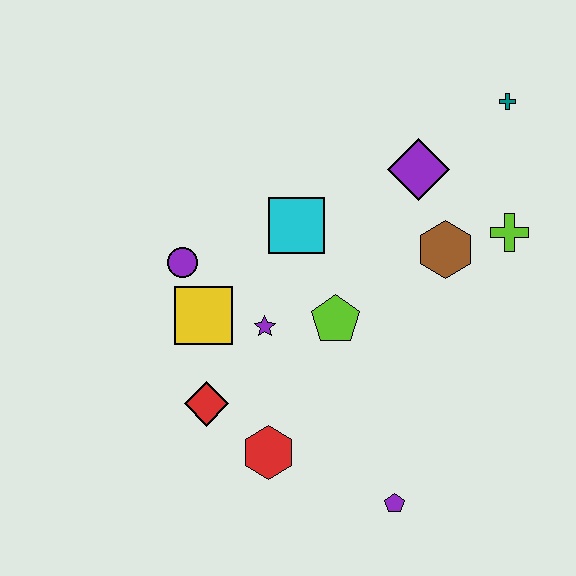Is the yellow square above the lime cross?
No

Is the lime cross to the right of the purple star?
Yes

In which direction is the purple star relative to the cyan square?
The purple star is below the cyan square.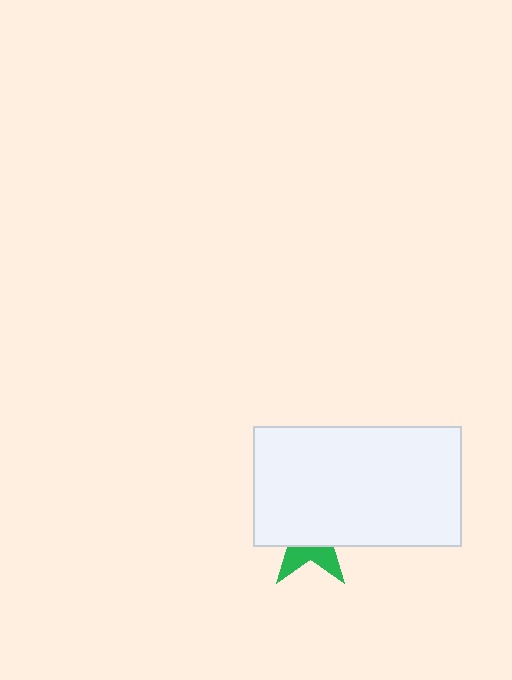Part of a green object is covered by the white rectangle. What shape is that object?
It is a star.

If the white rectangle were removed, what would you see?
You would see the complete green star.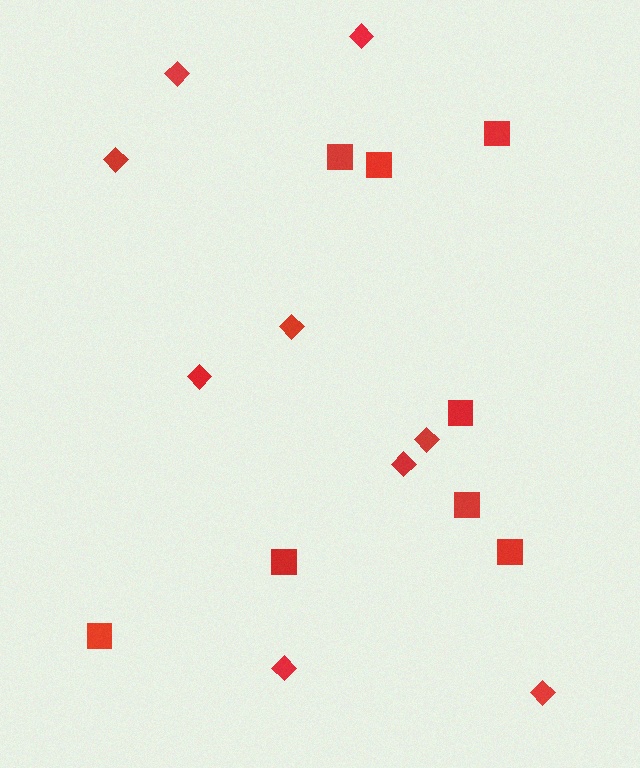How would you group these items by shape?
There are 2 groups: one group of squares (8) and one group of diamonds (9).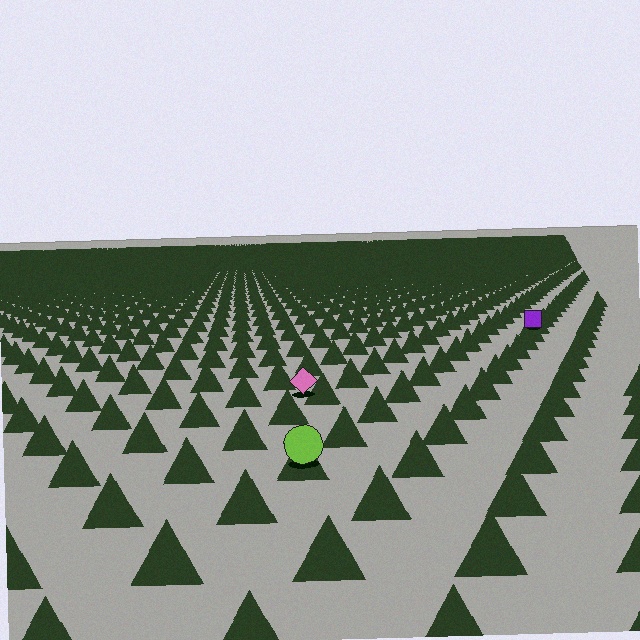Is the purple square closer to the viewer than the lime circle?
No. The lime circle is closer — you can tell from the texture gradient: the ground texture is coarser near it.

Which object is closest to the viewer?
The lime circle is closest. The texture marks near it are larger and more spread out.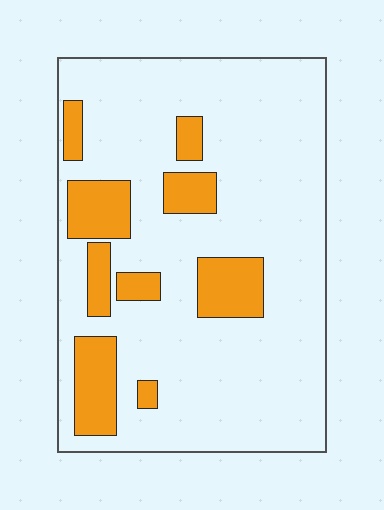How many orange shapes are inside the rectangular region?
9.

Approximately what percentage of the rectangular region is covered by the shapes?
Approximately 20%.